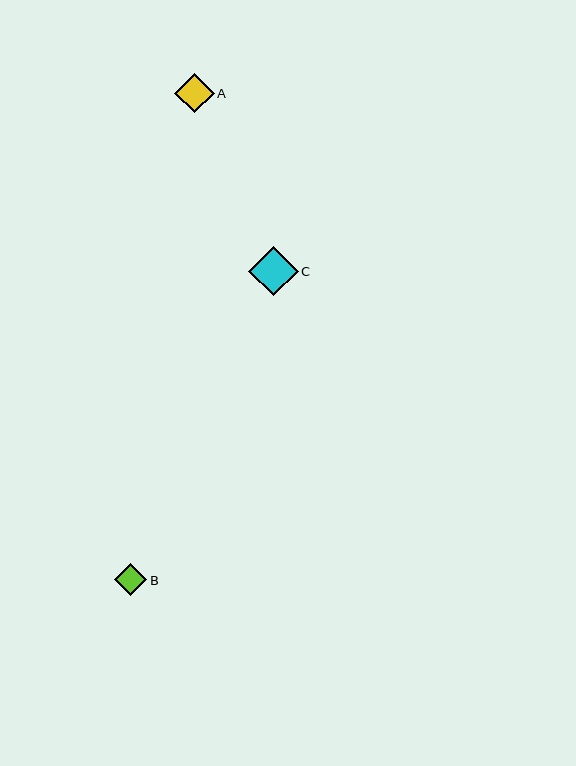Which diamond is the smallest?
Diamond B is the smallest with a size of approximately 33 pixels.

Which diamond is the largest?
Diamond C is the largest with a size of approximately 49 pixels.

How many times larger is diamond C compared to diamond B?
Diamond C is approximately 1.5 times the size of diamond B.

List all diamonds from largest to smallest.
From largest to smallest: C, A, B.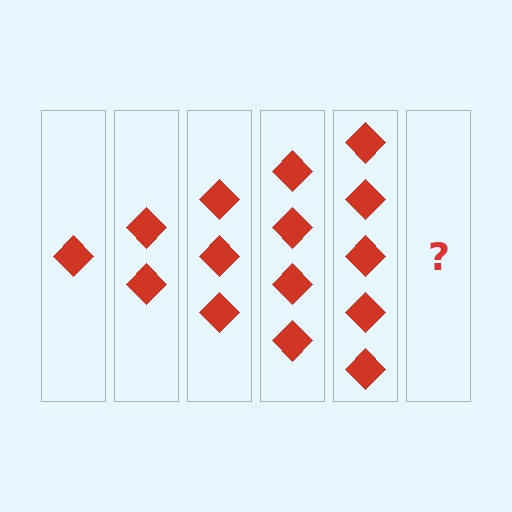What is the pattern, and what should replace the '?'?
The pattern is that each step adds one more diamond. The '?' should be 6 diamonds.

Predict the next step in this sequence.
The next step is 6 diamonds.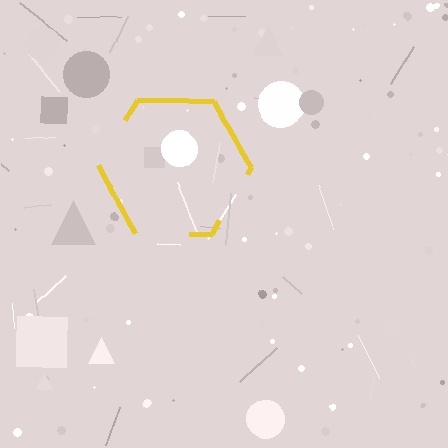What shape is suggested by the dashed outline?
The dashed outline suggests a hexagon.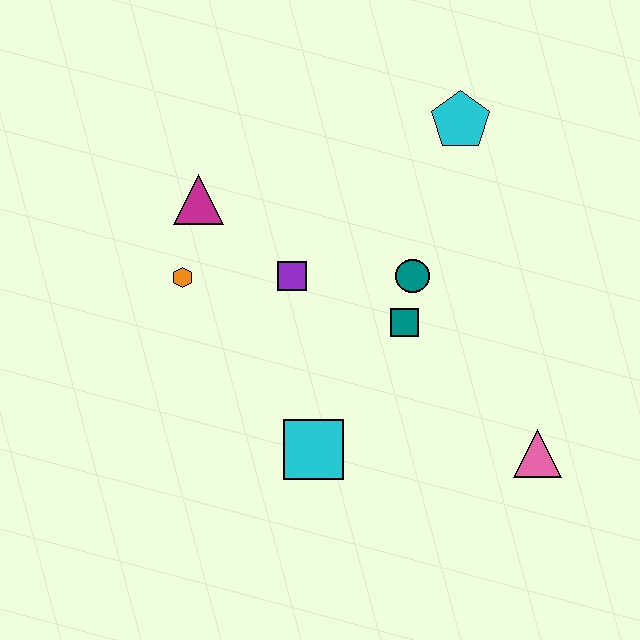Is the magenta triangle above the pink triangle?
Yes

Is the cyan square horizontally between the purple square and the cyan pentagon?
Yes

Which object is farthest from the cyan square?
The cyan pentagon is farthest from the cyan square.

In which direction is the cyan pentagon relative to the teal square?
The cyan pentagon is above the teal square.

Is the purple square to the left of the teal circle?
Yes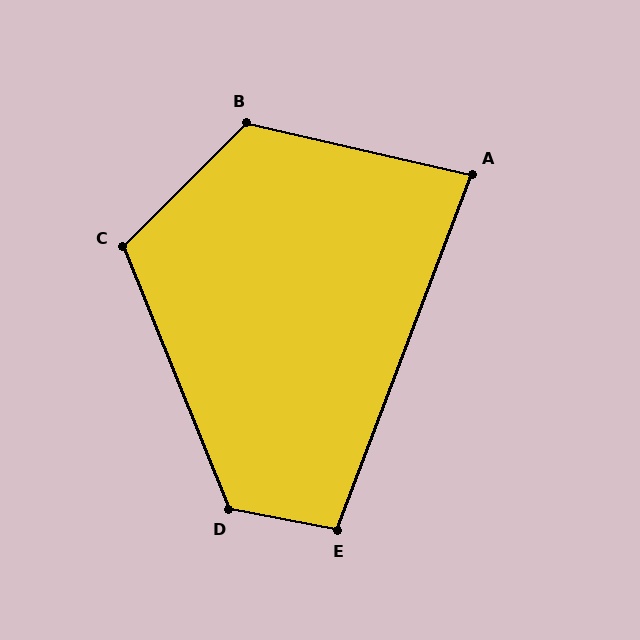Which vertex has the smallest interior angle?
A, at approximately 82 degrees.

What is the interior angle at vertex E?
Approximately 100 degrees (obtuse).